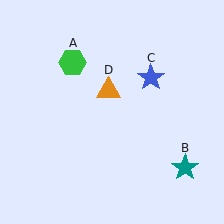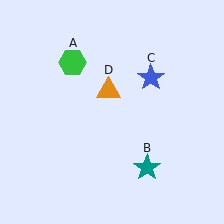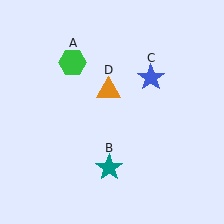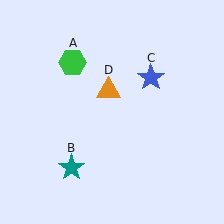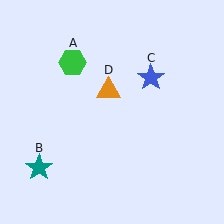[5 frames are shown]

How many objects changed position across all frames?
1 object changed position: teal star (object B).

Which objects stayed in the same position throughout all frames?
Green hexagon (object A) and blue star (object C) and orange triangle (object D) remained stationary.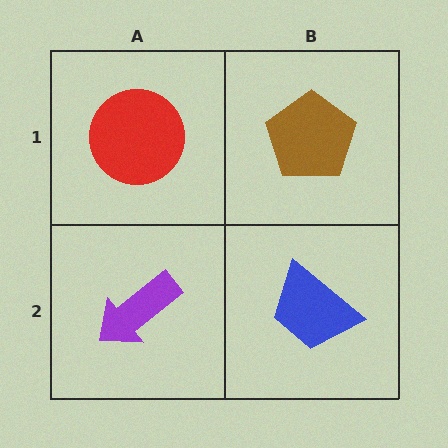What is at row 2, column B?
A blue trapezoid.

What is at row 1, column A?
A red circle.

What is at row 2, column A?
A purple arrow.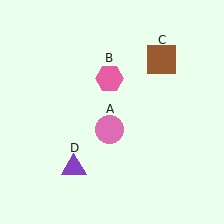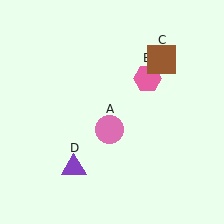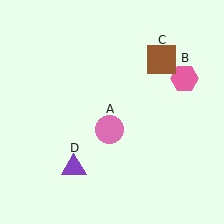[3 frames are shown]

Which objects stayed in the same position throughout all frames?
Pink circle (object A) and brown square (object C) and purple triangle (object D) remained stationary.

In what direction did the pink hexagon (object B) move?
The pink hexagon (object B) moved right.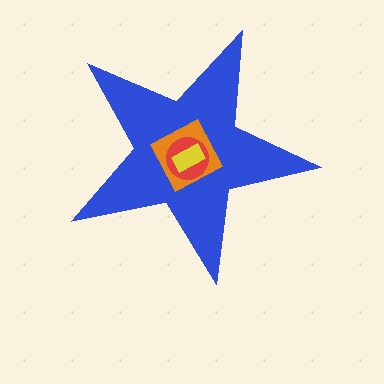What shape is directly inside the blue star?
The orange diamond.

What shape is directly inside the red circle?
The yellow rectangle.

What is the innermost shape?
The yellow rectangle.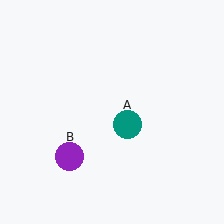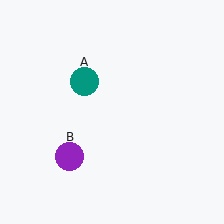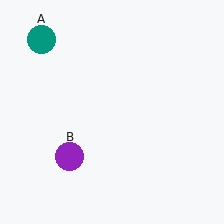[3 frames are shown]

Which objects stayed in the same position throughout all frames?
Purple circle (object B) remained stationary.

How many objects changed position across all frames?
1 object changed position: teal circle (object A).